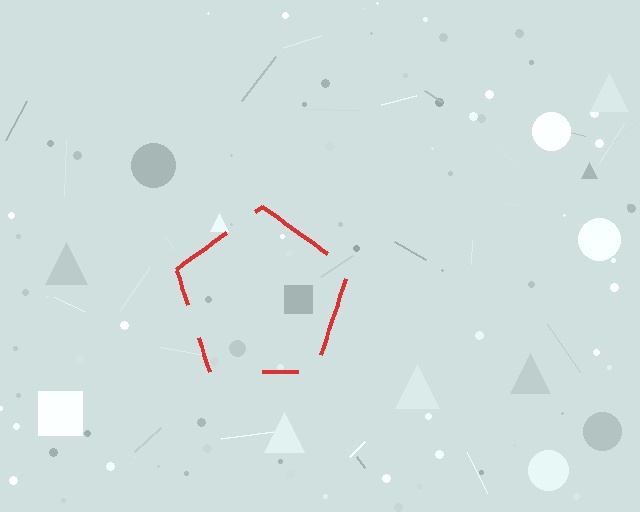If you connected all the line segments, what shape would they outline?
They would outline a pentagon.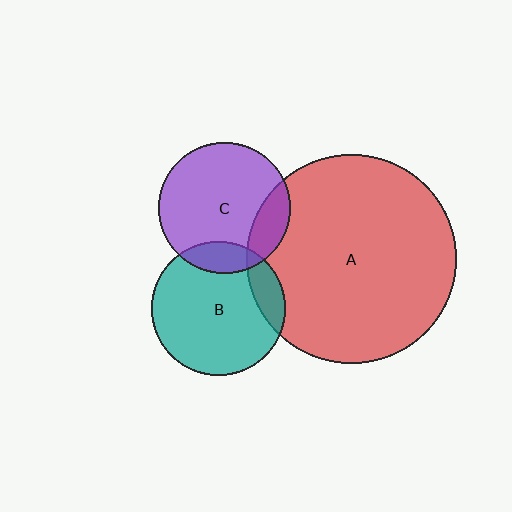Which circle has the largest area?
Circle A (red).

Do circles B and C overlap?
Yes.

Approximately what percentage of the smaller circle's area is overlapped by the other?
Approximately 15%.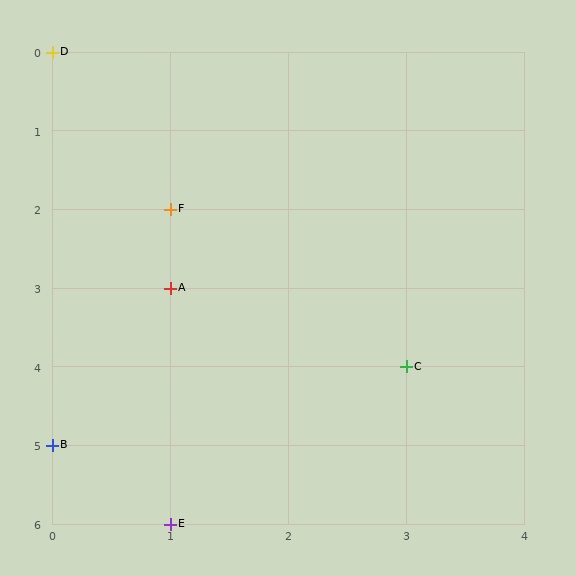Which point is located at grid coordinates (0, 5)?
Point B is at (0, 5).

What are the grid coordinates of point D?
Point D is at grid coordinates (0, 0).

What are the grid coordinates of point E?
Point E is at grid coordinates (1, 6).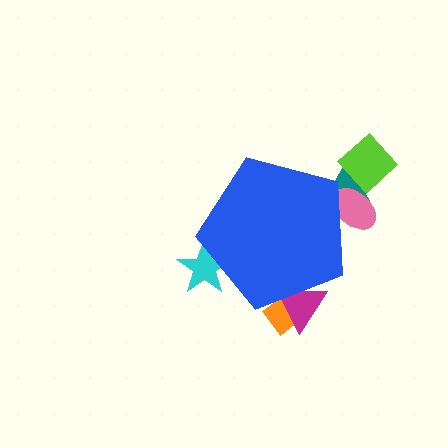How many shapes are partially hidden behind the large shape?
5 shapes are partially hidden.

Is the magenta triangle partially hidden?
Yes, the magenta triangle is partially hidden behind the blue pentagon.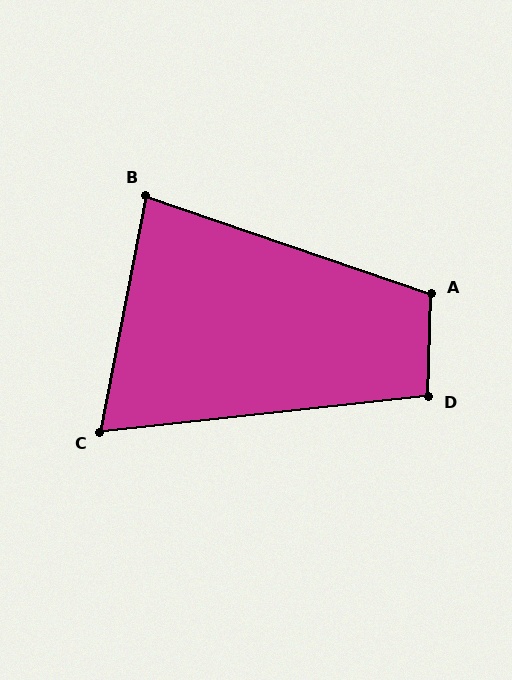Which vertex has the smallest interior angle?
C, at approximately 73 degrees.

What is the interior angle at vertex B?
Approximately 82 degrees (acute).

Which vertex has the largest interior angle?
A, at approximately 107 degrees.